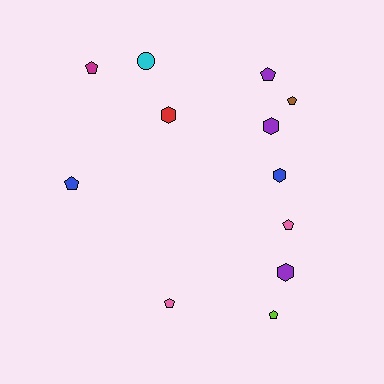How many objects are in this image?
There are 12 objects.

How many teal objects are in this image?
There are no teal objects.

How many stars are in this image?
There are no stars.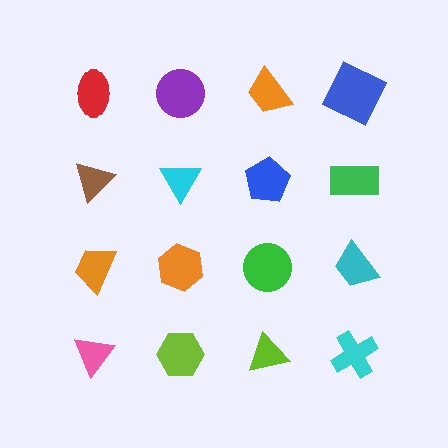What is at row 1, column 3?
An orange trapezoid.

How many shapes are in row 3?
4 shapes.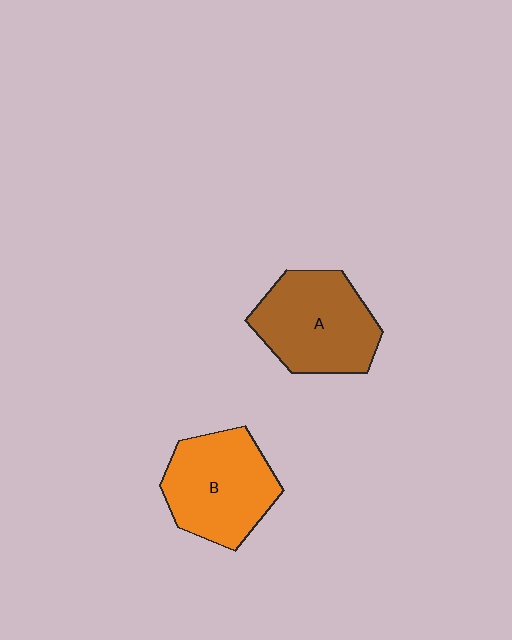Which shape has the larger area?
Shape A (brown).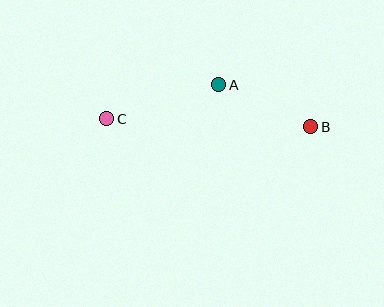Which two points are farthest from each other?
Points B and C are farthest from each other.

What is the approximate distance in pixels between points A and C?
The distance between A and C is approximately 117 pixels.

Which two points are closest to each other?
Points A and B are closest to each other.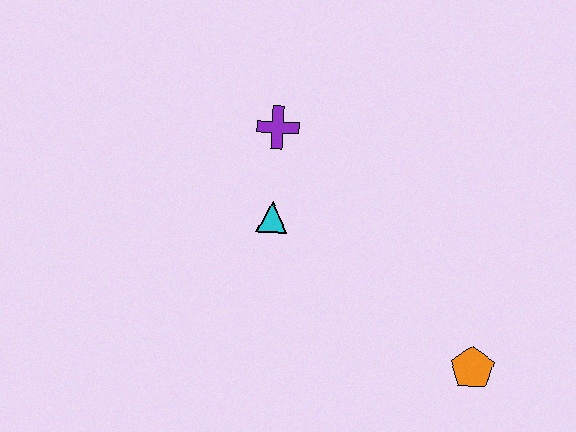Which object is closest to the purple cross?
The cyan triangle is closest to the purple cross.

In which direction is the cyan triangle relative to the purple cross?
The cyan triangle is below the purple cross.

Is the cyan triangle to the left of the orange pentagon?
Yes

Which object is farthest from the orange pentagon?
The purple cross is farthest from the orange pentagon.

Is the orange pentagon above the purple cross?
No